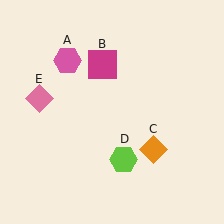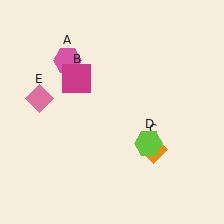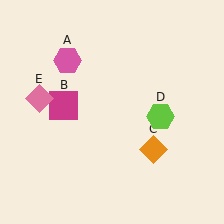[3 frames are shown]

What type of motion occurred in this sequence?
The magenta square (object B), lime hexagon (object D) rotated counterclockwise around the center of the scene.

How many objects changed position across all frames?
2 objects changed position: magenta square (object B), lime hexagon (object D).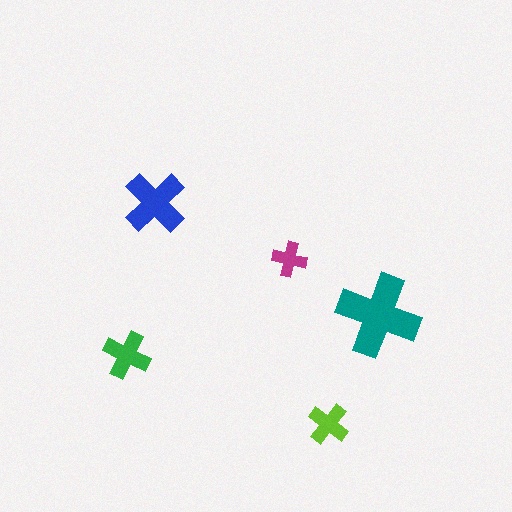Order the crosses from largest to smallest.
the teal one, the blue one, the green one, the lime one, the magenta one.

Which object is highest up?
The blue cross is topmost.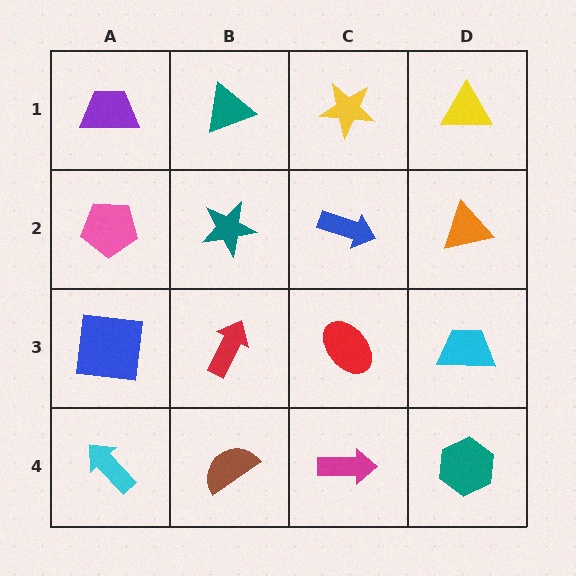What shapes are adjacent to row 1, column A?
A pink pentagon (row 2, column A), a teal triangle (row 1, column B).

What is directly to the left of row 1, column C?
A teal triangle.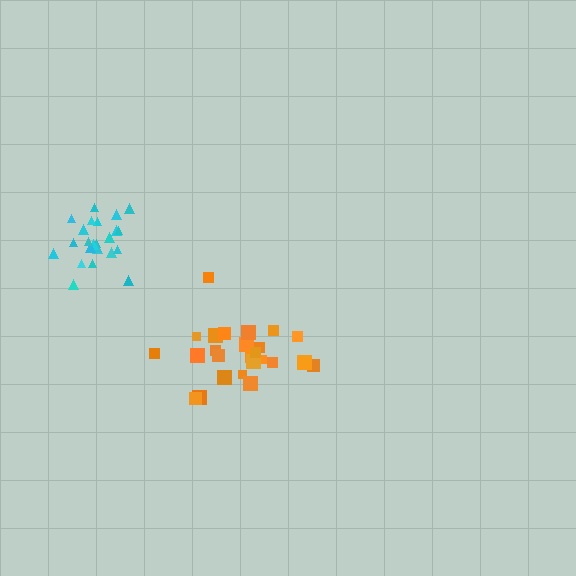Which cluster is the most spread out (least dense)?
Orange.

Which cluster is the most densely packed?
Cyan.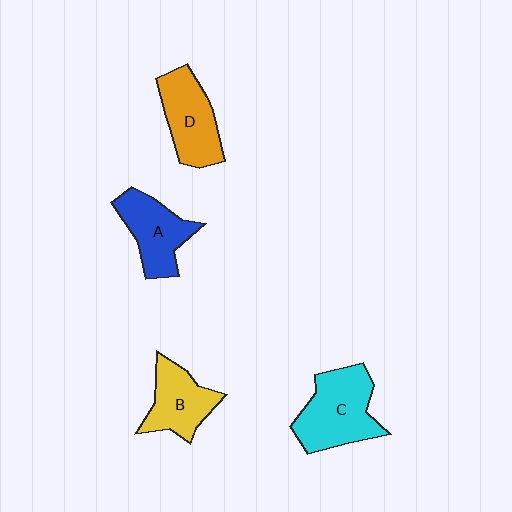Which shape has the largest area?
Shape C (cyan).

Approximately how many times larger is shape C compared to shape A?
Approximately 1.3 times.